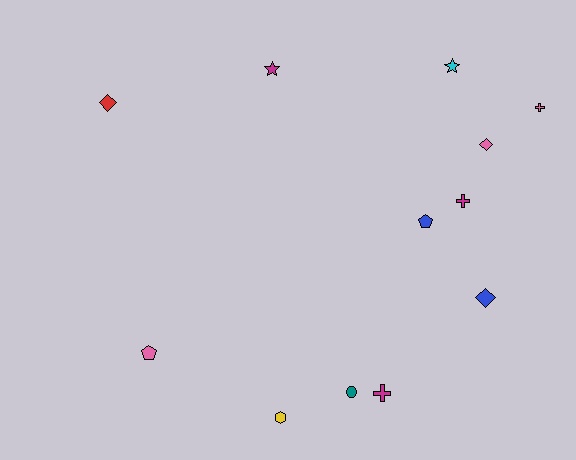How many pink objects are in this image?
There are 3 pink objects.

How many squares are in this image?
There are no squares.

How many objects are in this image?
There are 12 objects.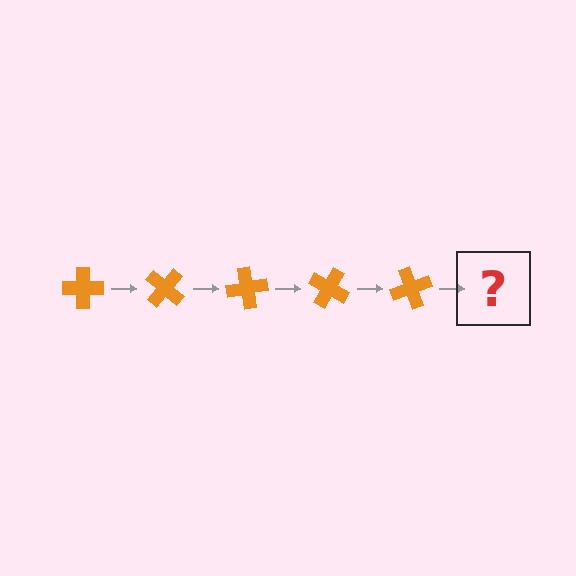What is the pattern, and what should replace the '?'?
The pattern is that the cross rotates 40 degrees each step. The '?' should be an orange cross rotated 200 degrees.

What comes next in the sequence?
The next element should be an orange cross rotated 200 degrees.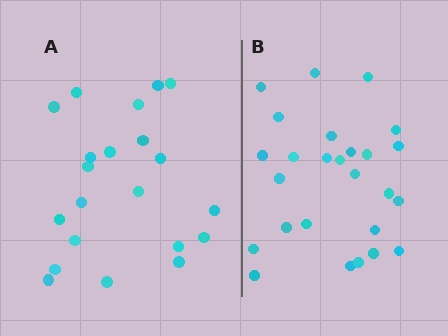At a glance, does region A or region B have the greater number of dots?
Region B (the right region) has more dots.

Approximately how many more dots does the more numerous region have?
Region B has about 5 more dots than region A.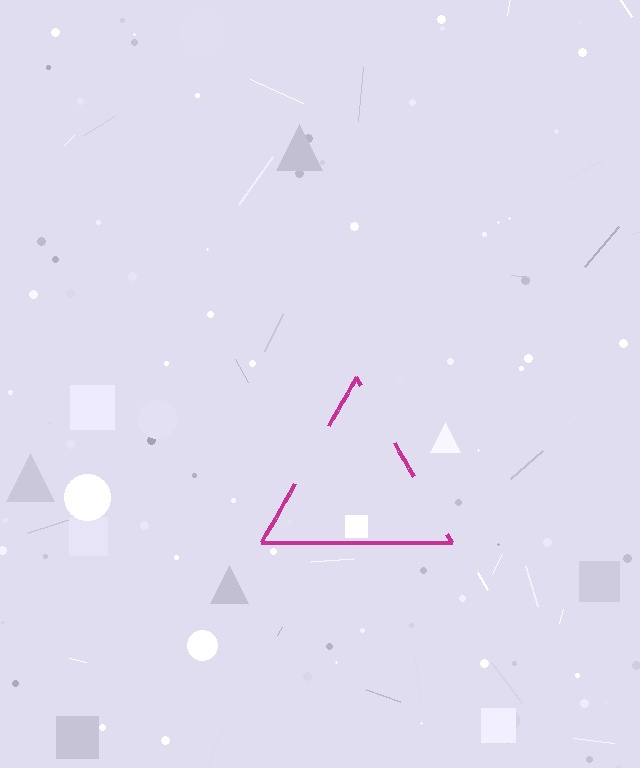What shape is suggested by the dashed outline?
The dashed outline suggests a triangle.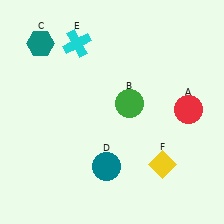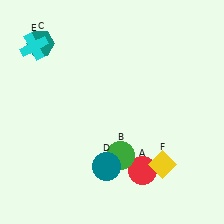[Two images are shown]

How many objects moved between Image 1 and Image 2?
3 objects moved between the two images.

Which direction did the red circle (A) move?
The red circle (A) moved down.